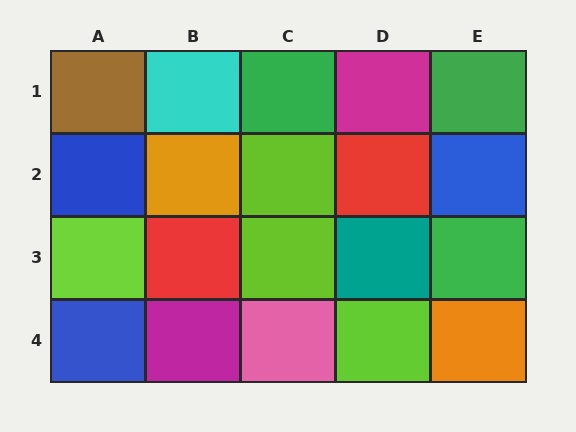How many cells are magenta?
2 cells are magenta.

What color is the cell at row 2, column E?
Blue.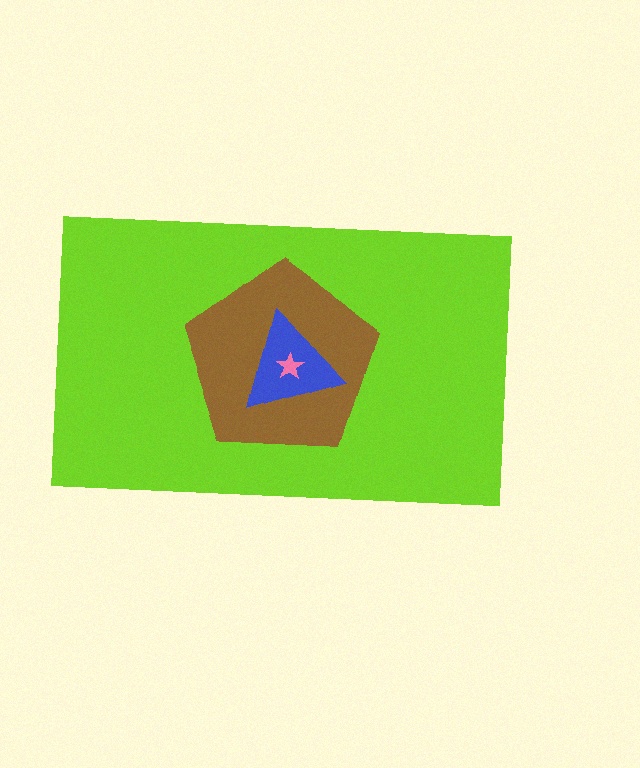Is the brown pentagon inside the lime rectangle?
Yes.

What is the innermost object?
The pink star.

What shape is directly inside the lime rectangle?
The brown pentagon.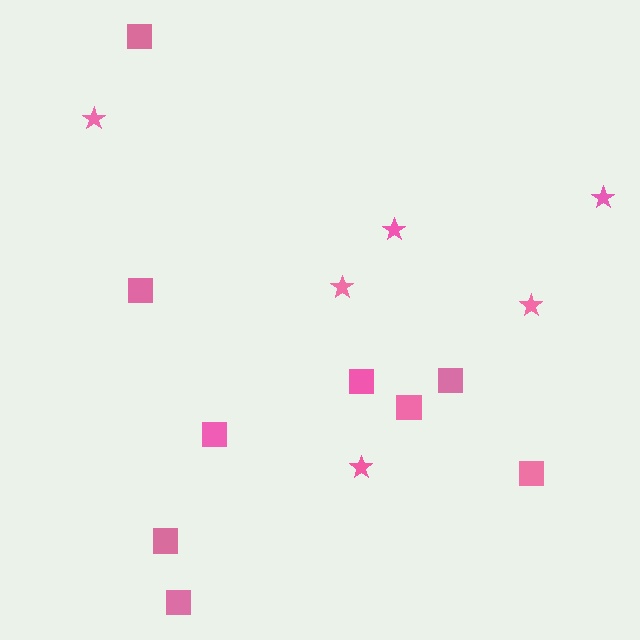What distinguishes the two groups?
There are 2 groups: one group of stars (6) and one group of squares (9).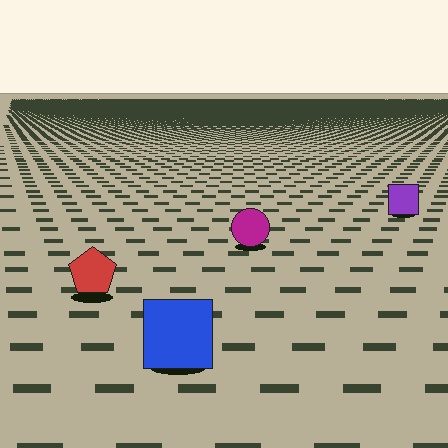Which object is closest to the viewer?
The blue square is closest. The texture marks near it are larger and more spread out.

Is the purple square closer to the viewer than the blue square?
No. The blue square is closer — you can tell from the texture gradient: the ground texture is coarser near it.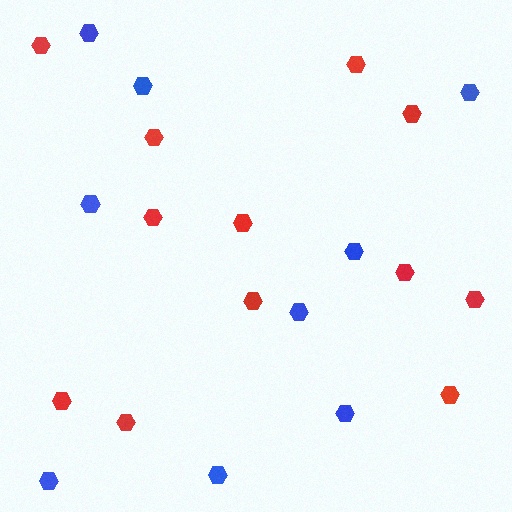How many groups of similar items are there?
There are 2 groups: one group of red hexagons (12) and one group of blue hexagons (9).